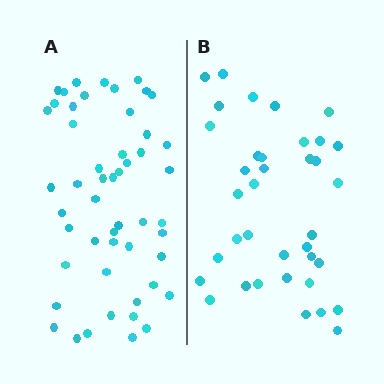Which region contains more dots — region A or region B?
Region A (the left region) has more dots.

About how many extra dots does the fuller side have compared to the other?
Region A has approximately 15 more dots than region B.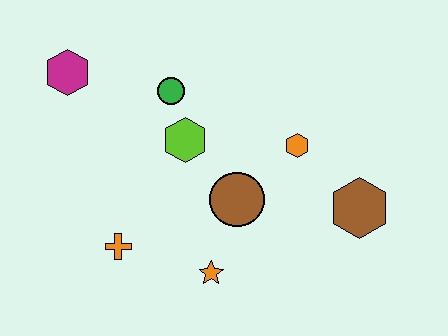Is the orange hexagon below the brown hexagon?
No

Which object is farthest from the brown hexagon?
The magenta hexagon is farthest from the brown hexagon.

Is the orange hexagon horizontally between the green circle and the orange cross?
No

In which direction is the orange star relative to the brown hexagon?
The orange star is to the left of the brown hexagon.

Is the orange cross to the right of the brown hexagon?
No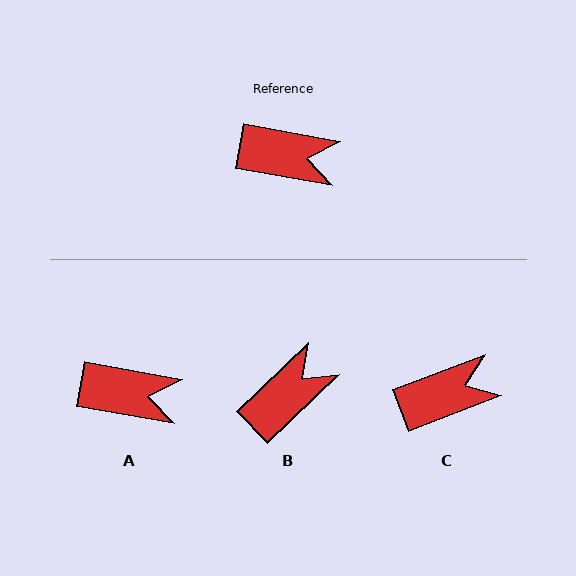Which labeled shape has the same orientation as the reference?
A.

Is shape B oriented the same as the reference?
No, it is off by about 54 degrees.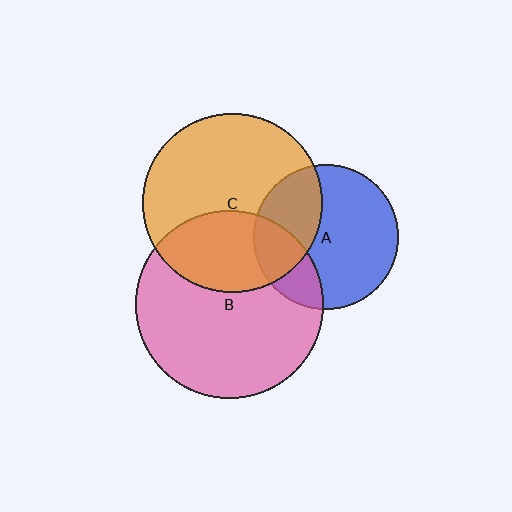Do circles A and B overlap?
Yes.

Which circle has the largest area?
Circle B (pink).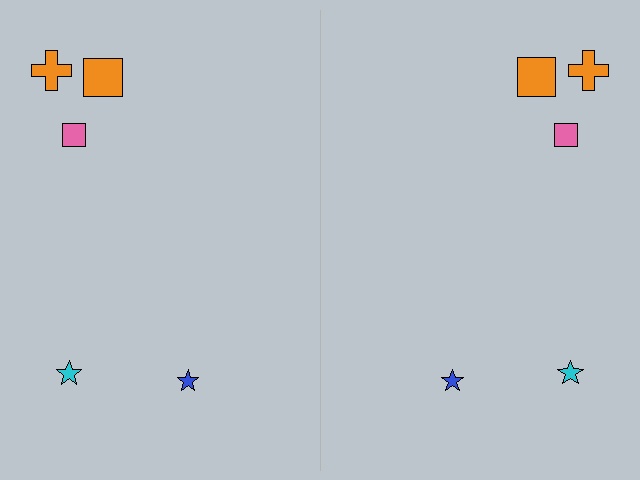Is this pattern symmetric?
Yes, this pattern has bilateral (reflection) symmetry.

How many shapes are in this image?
There are 10 shapes in this image.